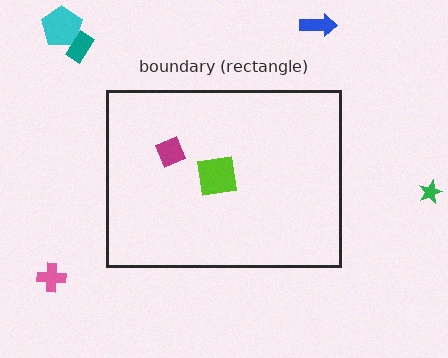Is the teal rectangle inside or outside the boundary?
Outside.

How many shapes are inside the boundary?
2 inside, 5 outside.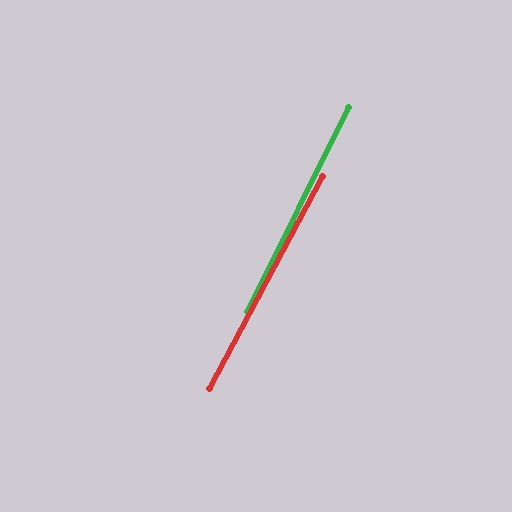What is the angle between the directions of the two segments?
Approximately 2 degrees.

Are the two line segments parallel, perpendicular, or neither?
Parallel — their directions differ by only 1.7°.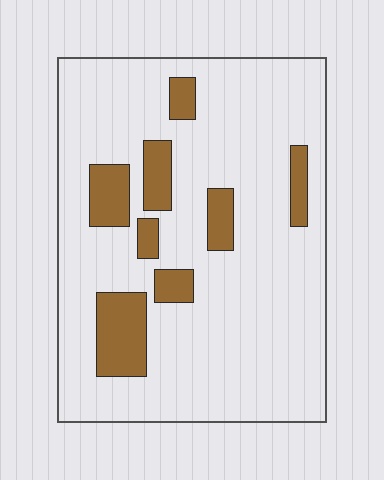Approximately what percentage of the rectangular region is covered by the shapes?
Approximately 15%.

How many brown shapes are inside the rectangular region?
8.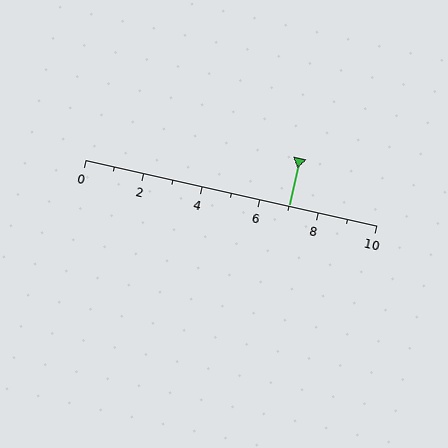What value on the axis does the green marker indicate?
The marker indicates approximately 7.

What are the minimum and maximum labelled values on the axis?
The axis runs from 0 to 10.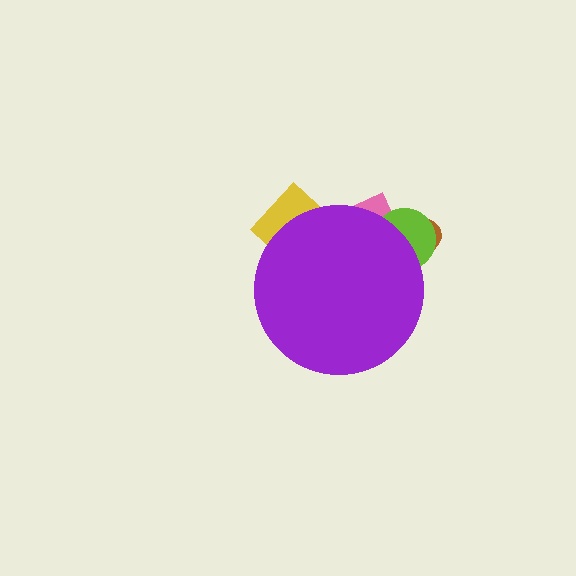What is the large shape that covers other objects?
A purple circle.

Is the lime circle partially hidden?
Yes, the lime circle is partially hidden behind the purple circle.